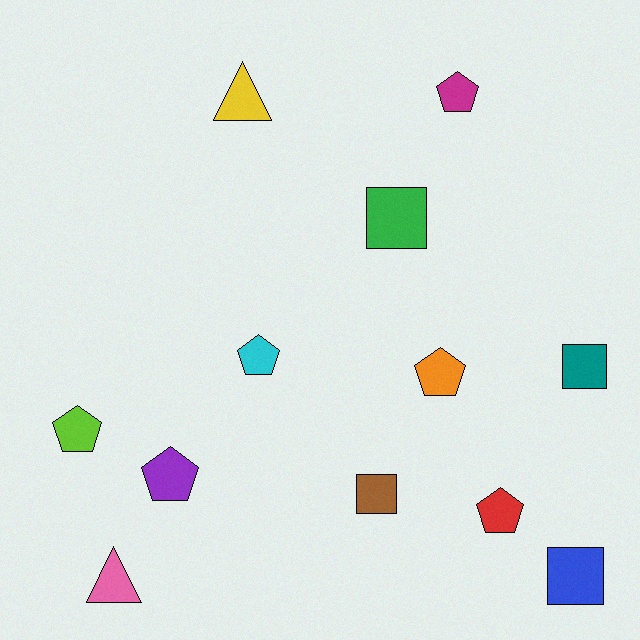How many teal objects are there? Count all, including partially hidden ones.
There is 1 teal object.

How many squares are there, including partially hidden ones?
There are 4 squares.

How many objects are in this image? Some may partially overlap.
There are 12 objects.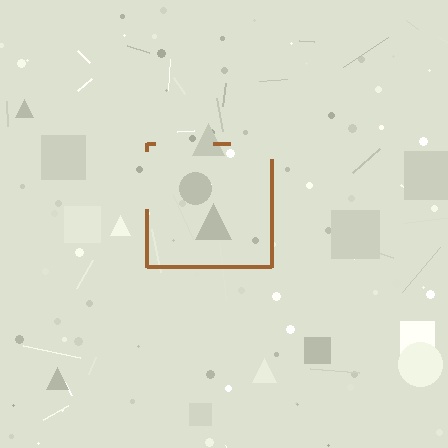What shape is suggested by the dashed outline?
The dashed outline suggests a square.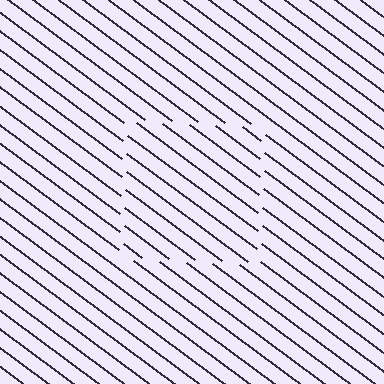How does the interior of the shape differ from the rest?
The interior of the shape contains the same grating, shifted by half a period — the contour is defined by the phase discontinuity where line-ends from the inner and outer gratings abut.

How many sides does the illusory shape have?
4 sides — the line-ends trace a square.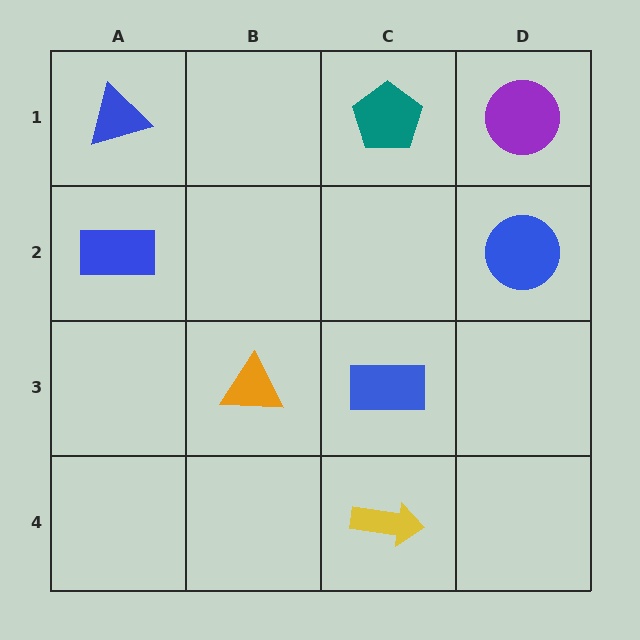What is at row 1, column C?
A teal pentagon.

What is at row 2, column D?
A blue circle.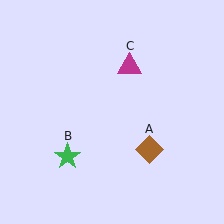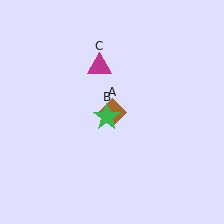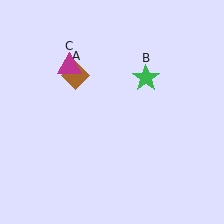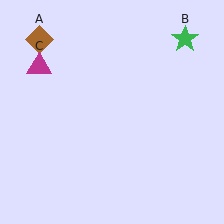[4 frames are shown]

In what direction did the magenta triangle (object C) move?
The magenta triangle (object C) moved left.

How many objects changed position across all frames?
3 objects changed position: brown diamond (object A), green star (object B), magenta triangle (object C).